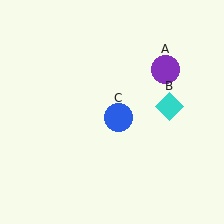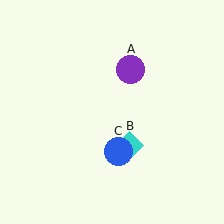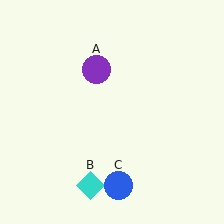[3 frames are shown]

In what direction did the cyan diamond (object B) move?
The cyan diamond (object B) moved down and to the left.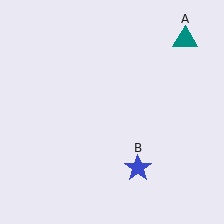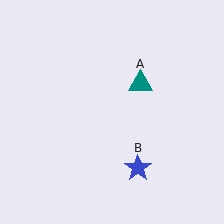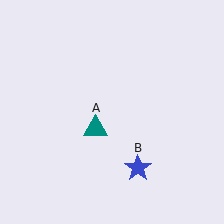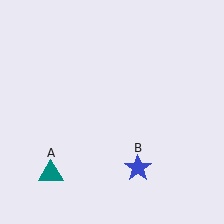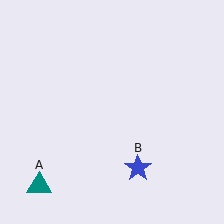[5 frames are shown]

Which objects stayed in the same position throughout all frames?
Blue star (object B) remained stationary.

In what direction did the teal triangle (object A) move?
The teal triangle (object A) moved down and to the left.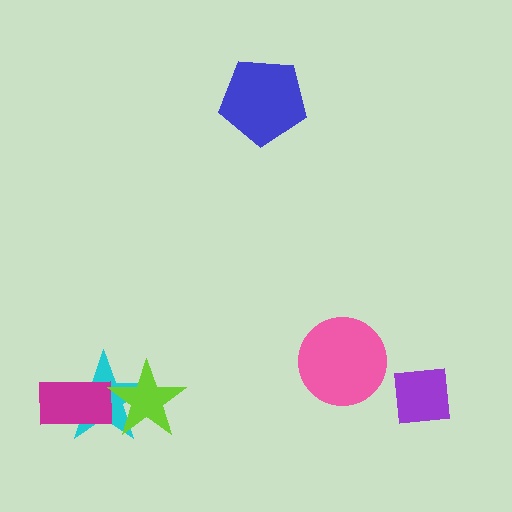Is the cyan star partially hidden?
Yes, it is partially covered by another shape.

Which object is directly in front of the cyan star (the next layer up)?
The magenta rectangle is directly in front of the cyan star.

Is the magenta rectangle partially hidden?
No, no other shape covers it.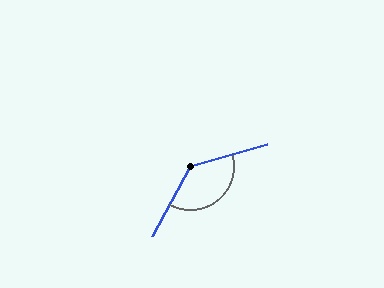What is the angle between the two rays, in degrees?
Approximately 134 degrees.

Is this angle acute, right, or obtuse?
It is obtuse.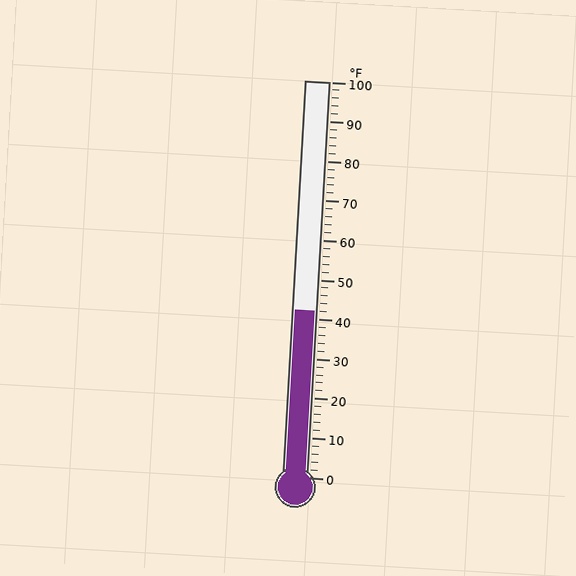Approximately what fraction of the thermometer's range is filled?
The thermometer is filled to approximately 40% of its range.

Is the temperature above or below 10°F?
The temperature is above 10°F.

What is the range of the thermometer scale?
The thermometer scale ranges from 0°F to 100°F.